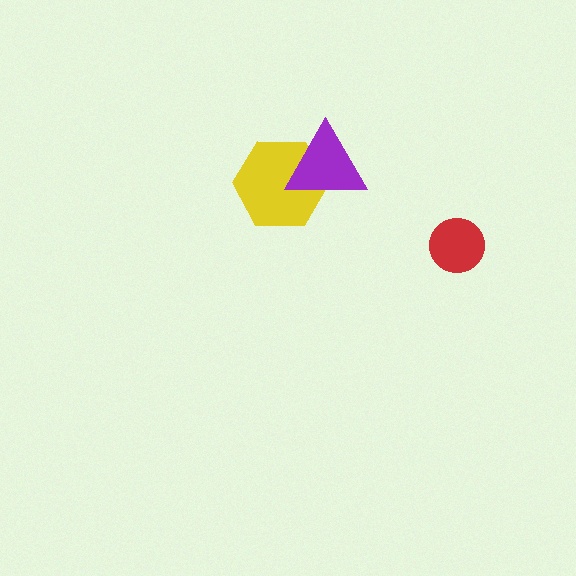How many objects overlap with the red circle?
0 objects overlap with the red circle.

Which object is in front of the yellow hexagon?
The purple triangle is in front of the yellow hexagon.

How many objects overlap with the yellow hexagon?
1 object overlaps with the yellow hexagon.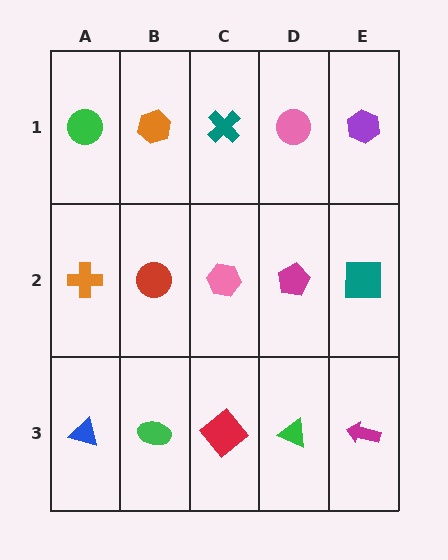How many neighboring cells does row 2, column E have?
3.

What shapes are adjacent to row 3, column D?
A magenta pentagon (row 2, column D), a red diamond (row 3, column C), a magenta arrow (row 3, column E).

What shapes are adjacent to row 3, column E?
A teal square (row 2, column E), a green triangle (row 3, column D).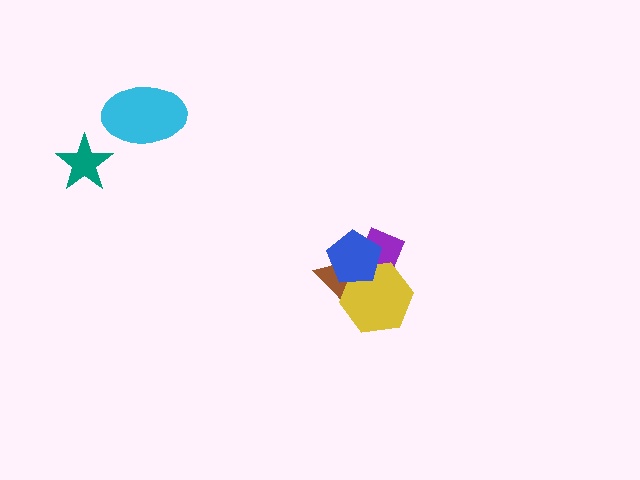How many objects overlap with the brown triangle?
3 objects overlap with the brown triangle.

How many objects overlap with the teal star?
0 objects overlap with the teal star.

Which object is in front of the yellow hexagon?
The blue pentagon is in front of the yellow hexagon.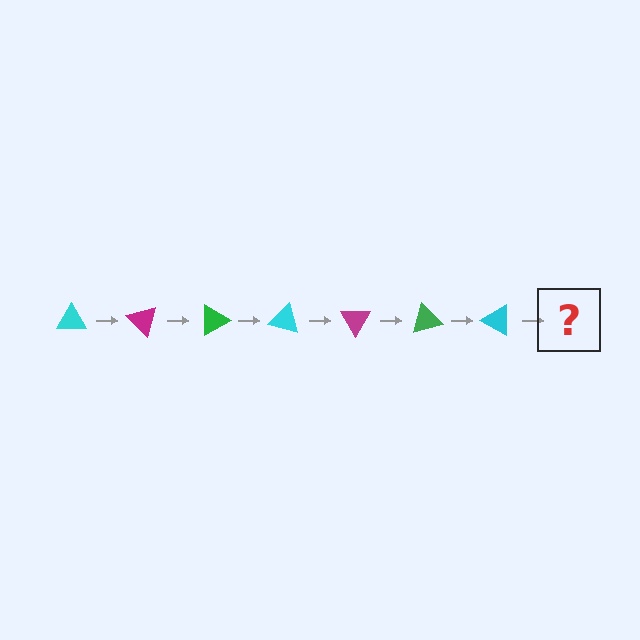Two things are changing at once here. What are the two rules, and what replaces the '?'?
The two rules are that it rotates 45 degrees each step and the color cycles through cyan, magenta, and green. The '?' should be a magenta triangle, rotated 315 degrees from the start.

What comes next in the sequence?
The next element should be a magenta triangle, rotated 315 degrees from the start.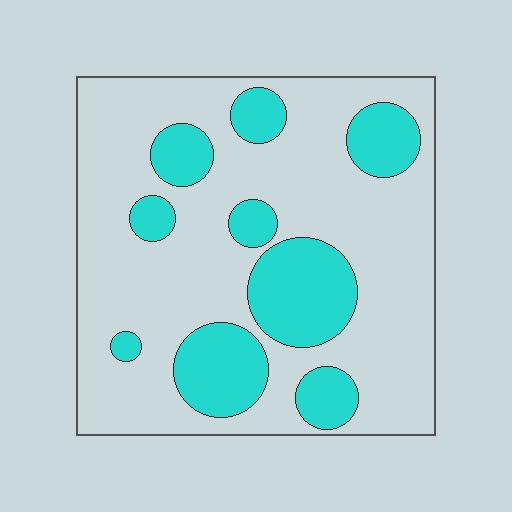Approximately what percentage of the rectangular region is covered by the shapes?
Approximately 25%.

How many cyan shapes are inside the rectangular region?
9.